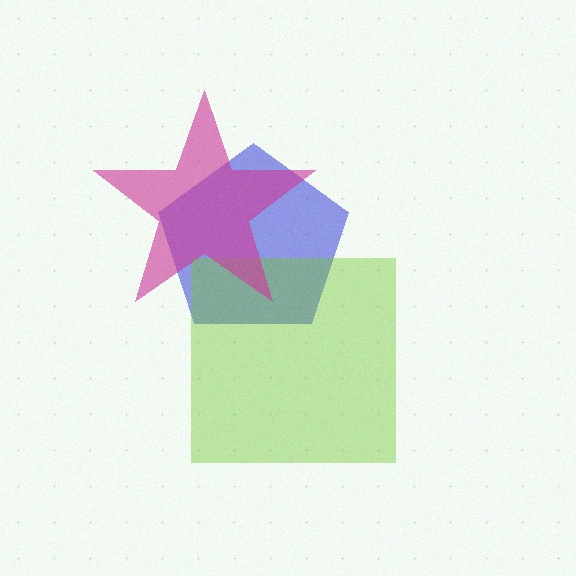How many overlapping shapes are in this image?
There are 3 overlapping shapes in the image.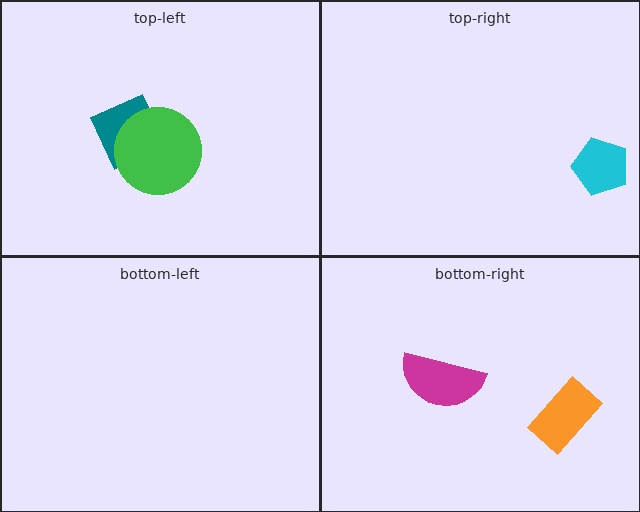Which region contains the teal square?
The top-left region.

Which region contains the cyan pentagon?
The top-right region.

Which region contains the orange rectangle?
The bottom-right region.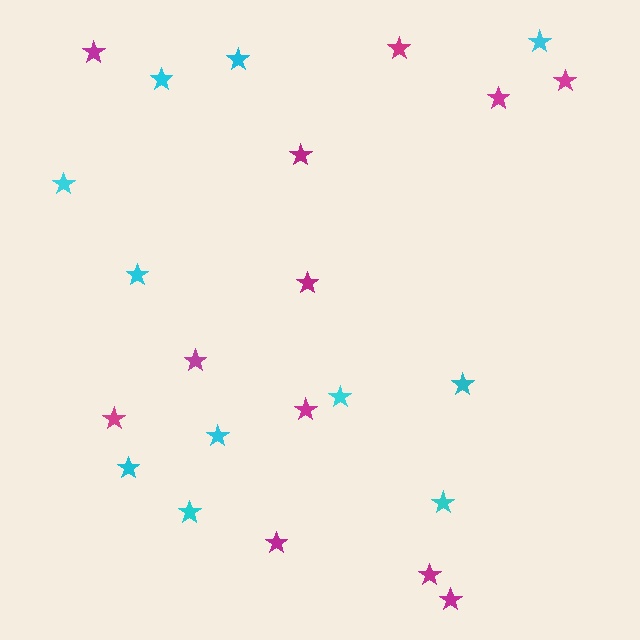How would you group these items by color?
There are 2 groups: one group of cyan stars (11) and one group of magenta stars (12).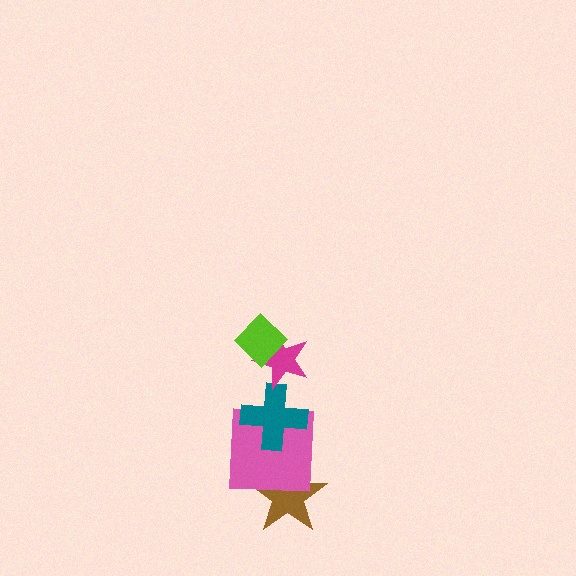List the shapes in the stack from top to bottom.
From top to bottom: the lime diamond, the magenta star, the teal cross, the pink square, the brown star.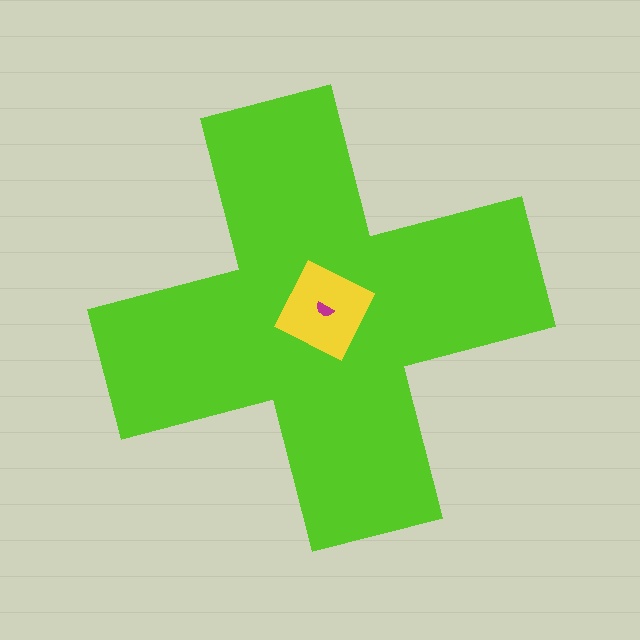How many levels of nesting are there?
3.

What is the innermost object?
The magenta semicircle.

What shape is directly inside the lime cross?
The yellow square.